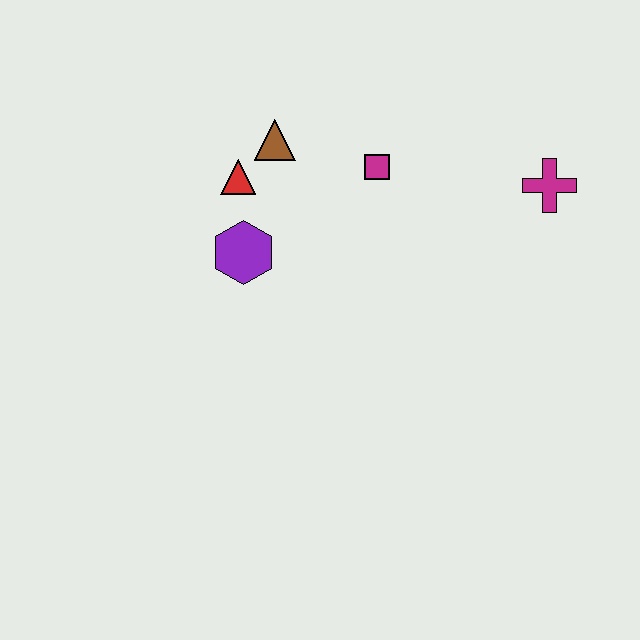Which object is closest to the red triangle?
The brown triangle is closest to the red triangle.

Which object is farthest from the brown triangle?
The magenta cross is farthest from the brown triangle.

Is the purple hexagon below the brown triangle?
Yes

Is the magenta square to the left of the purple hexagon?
No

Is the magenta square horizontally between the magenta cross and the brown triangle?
Yes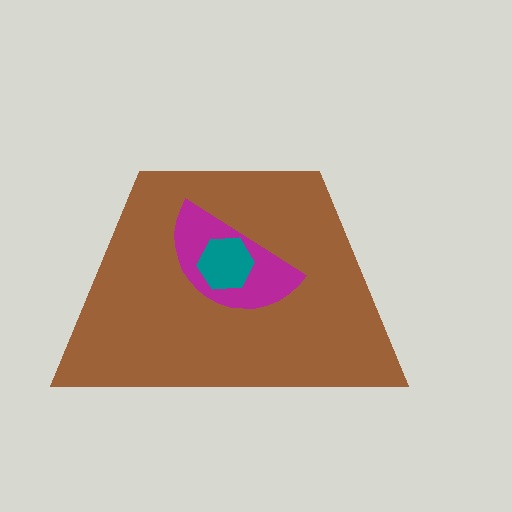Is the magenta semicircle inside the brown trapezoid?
Yes.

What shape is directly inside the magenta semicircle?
The teal hexagon.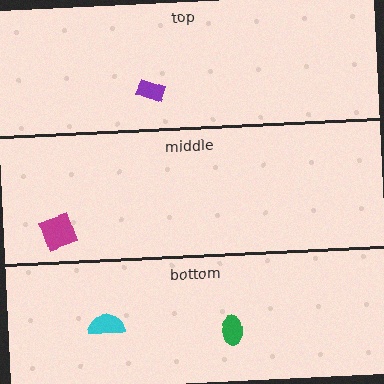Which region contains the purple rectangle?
The top region.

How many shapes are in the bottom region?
2.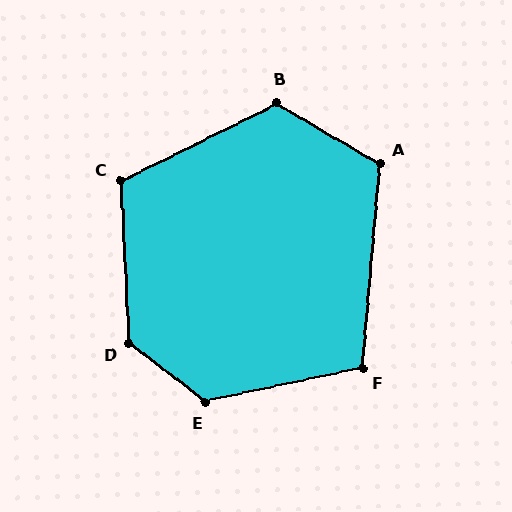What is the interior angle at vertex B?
Approximately 123 degrees (obtuse).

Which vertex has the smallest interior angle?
F, at approximately 107 degrees.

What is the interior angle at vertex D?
Approximately 130 degrees (obtuse).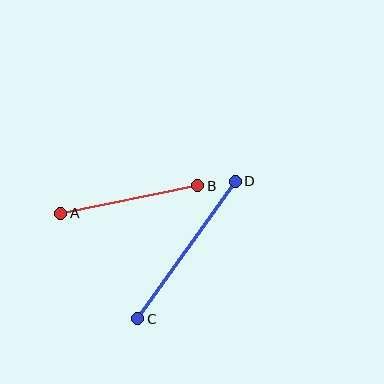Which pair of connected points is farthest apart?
Points C and D are farthest apart.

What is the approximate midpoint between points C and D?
The midpoint is at approximately (186, 250) pixels.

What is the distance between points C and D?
The distance is approximately 169 pixels.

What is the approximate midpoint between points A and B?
The midpoint is at approximately (129, 200) pixels.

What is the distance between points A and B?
The distance is approximately 140 pixels.